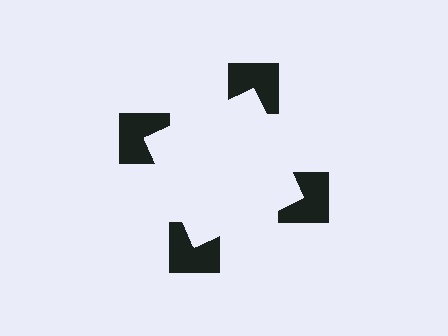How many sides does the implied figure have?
4 sides.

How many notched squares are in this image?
There are 4 — one at each vertex of the illusory square.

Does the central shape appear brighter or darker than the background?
It typically appears slightly brighter than the background, even though no actual brightness change is drawn.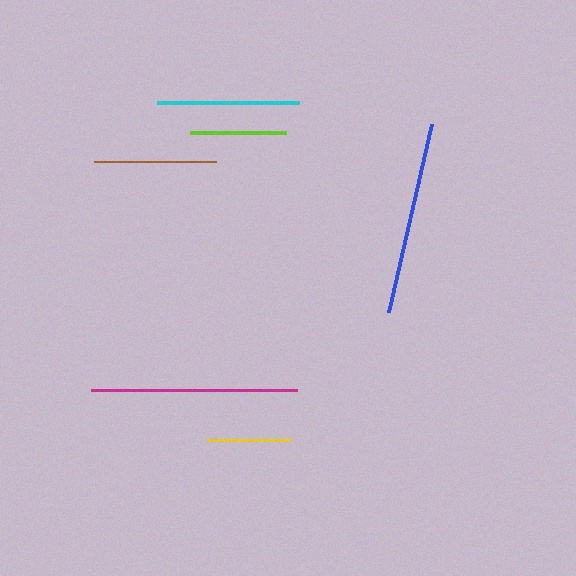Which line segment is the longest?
The magenta line is the longest at approximately 205 pixels.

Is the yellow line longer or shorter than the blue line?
The blue line is longer than the yellow line.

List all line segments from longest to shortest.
From longest to shortest: magenta, blue, cyan, brown, lime, yellow.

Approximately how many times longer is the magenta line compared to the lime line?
The magenta line is approximately 2.1 times the length of the lime line.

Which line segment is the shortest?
The yellow line is the shortest at approximately 84 pixels.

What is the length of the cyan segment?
The cyan segment is approximately 143 pixels long.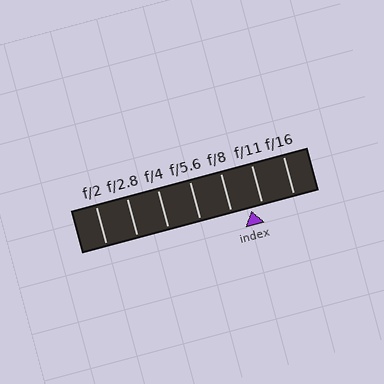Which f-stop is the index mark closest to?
The index mark is closest to f/11.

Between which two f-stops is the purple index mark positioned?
The index mark is between f/8 and f/11.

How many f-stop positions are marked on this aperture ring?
There are 7 f-stop positions marked.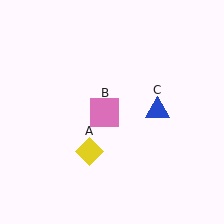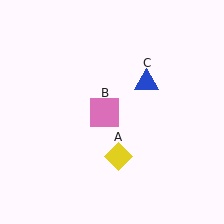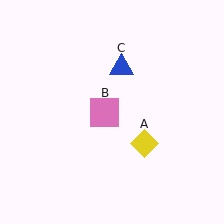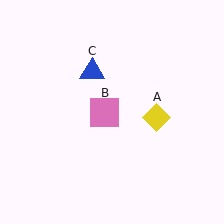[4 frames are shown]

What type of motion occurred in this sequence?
The yellow diamond (object A), blue triangle (object C) rotated counterclockwise around the center of the scene.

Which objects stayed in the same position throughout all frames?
Pink square (object B) remained stationary.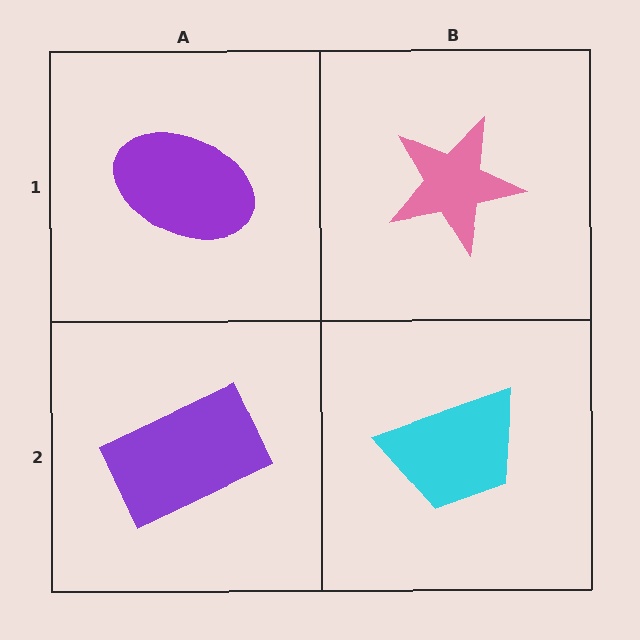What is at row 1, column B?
A pink star.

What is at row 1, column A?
A purple ellipse.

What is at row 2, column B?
A cyan trapezoid.